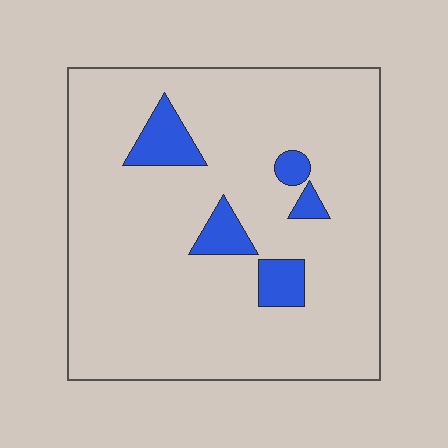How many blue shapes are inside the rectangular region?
5.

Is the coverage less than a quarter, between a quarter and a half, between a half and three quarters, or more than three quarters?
Less than a quarter.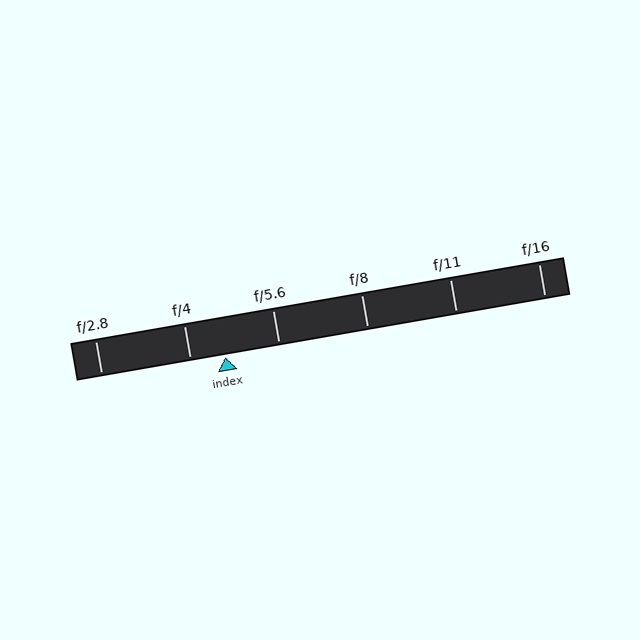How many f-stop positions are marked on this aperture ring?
There are 6 f-stop positions marked.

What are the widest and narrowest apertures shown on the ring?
The widest aperture shown is f/2.8 and the narrowest is f/16.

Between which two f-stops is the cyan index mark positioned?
The index mark is between f/4 and f/5.6.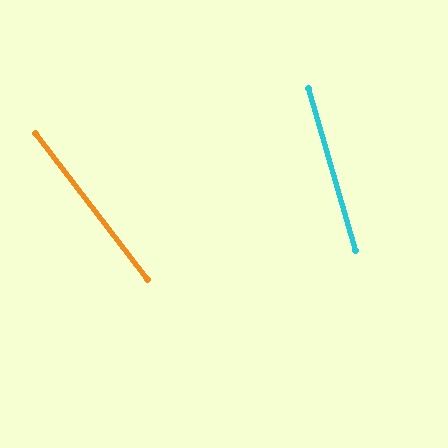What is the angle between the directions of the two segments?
Approximately 21 degrees.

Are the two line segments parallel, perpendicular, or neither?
Neither parallel nor perpendicular — they differ by about 21°.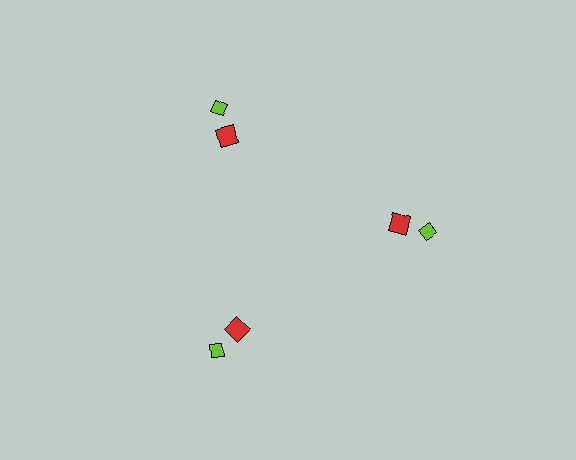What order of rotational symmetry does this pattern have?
This pattern has 3-fold rotational symmetry.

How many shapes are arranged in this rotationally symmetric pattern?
There are 6 shapes, arranged in 3 groups of 2.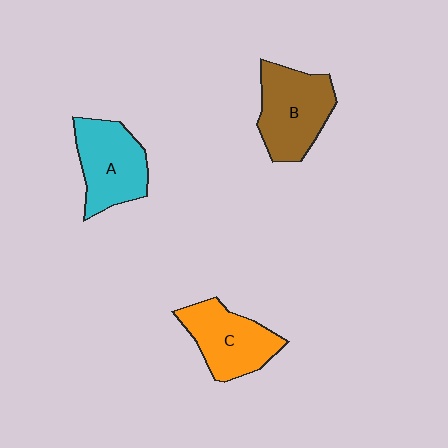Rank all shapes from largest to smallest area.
From largest to smallest: B (brown), A (cyan), C (orange).